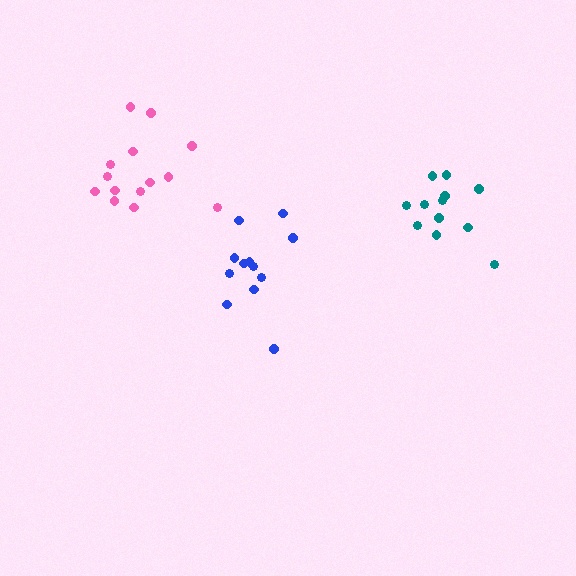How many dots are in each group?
Group 1: 12 dots, Group 2: 14 dots, Group 3: 12 dots (38 total).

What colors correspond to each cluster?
The clusters are colored: blue, pink, teal.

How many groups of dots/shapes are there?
There are 3 groups.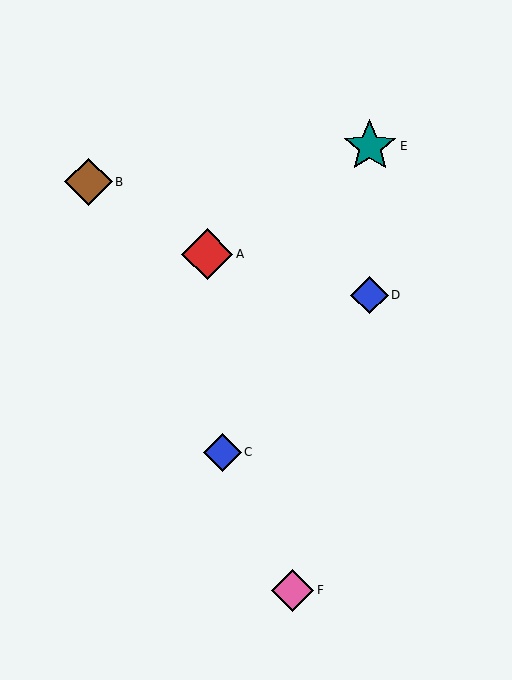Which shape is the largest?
The teal star (labeled E) is the largest.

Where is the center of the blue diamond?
The center of the blue diamond is at (369, 295).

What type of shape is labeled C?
Shape C is a blue diamond.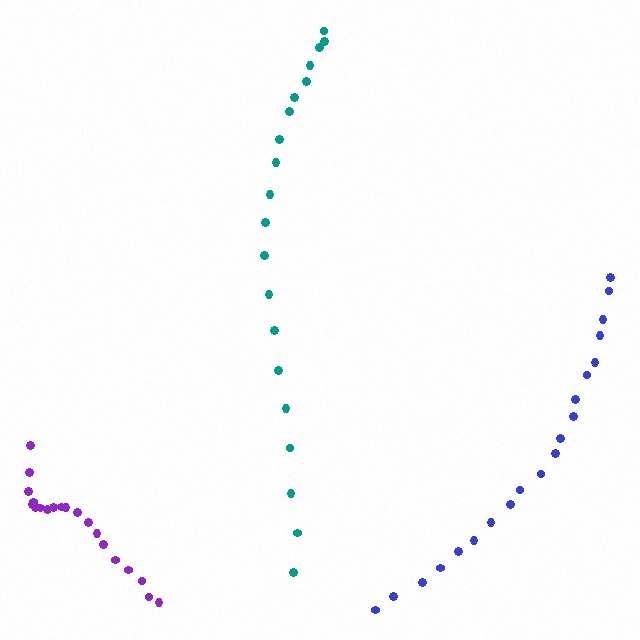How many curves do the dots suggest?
There are 3 distinct paths.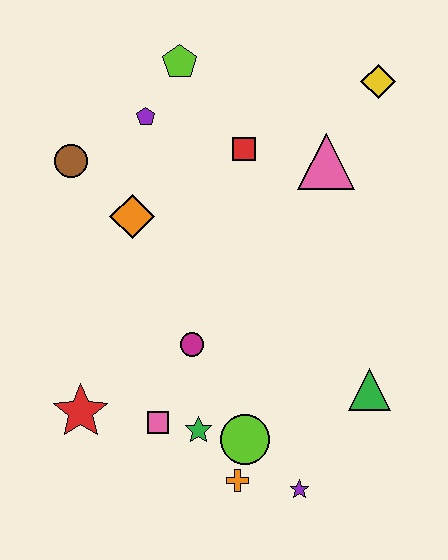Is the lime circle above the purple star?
Yes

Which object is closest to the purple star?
The orange cross is closest to the purple star.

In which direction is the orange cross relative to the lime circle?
The orange cross is below the lime circle.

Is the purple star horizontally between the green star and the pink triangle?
Yes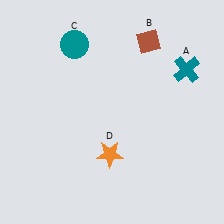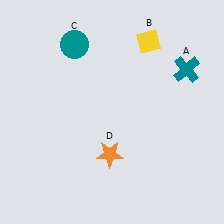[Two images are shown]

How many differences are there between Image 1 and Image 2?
There is 1 difference between the two images.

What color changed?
The diamond (B) changed from brown in Image 1 to yellow in Image 2.